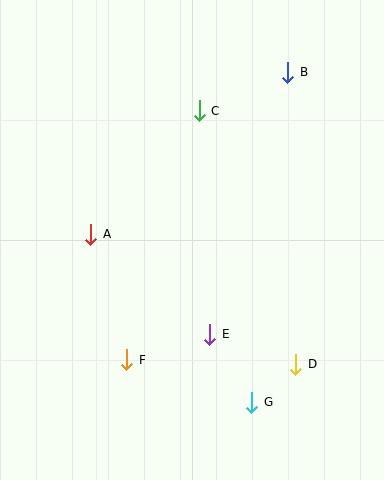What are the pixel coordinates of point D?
Point D is at (296, 364).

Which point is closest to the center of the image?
Point E at (210, 334) is closest to the center.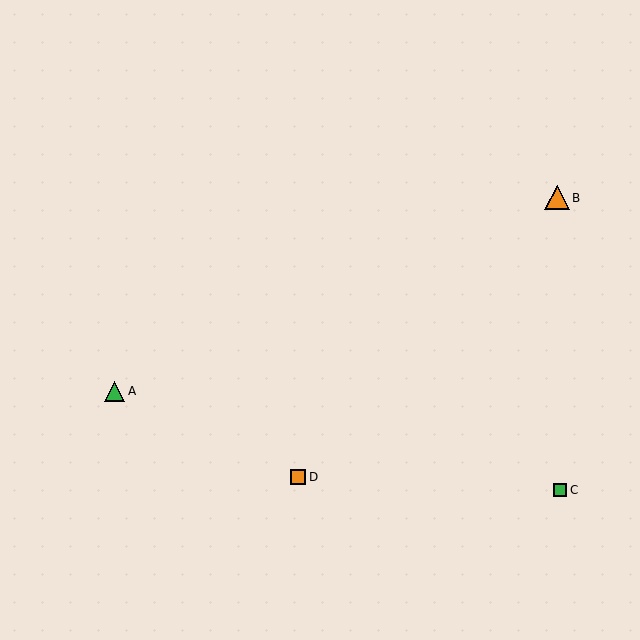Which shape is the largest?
The orange triangle (labeled B) is the largest.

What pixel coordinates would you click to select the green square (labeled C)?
Click at (560, 490) to select the green square C.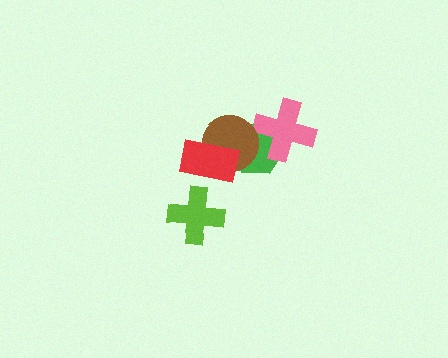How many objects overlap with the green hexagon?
3 objects overlap with the green hexagon.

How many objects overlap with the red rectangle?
2 objects overlap with the red rectangle.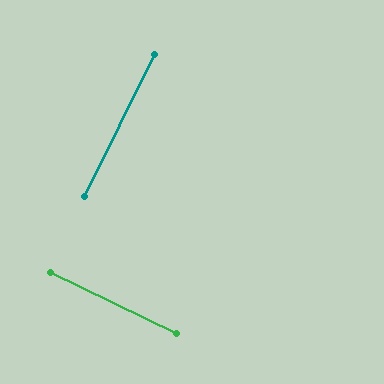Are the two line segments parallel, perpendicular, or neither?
Perpendicular — they meet at approximately 89°.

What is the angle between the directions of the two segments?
Approximately 89 degrees.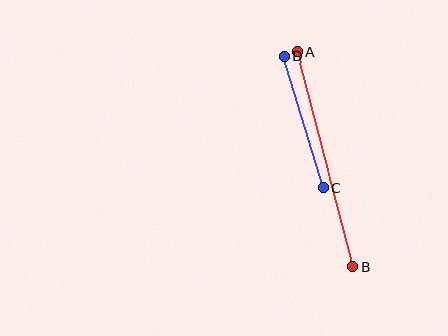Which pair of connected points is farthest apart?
Points A and B are farthest apart.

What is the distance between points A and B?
The distance is approximately 221 pixels.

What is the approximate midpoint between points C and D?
The midpoint is at approximately (303, 122) pixels.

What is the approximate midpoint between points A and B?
The midpoint is at approximately (325, 159) pixels.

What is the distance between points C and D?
The distance is approximately 137 pixels.